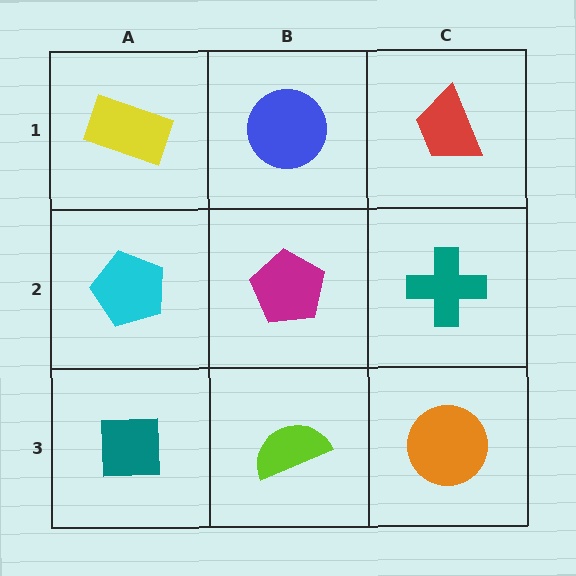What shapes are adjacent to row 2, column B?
A blue circle (row 1, column B), a lime semicircle (row 3, column B), a cyan pentagon (row 2, column A), a teal cross (row 2, column C).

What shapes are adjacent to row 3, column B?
A magenta pentagon (row 2, column B), a teal square (row 3, column A), an orange circle (row 3, column C).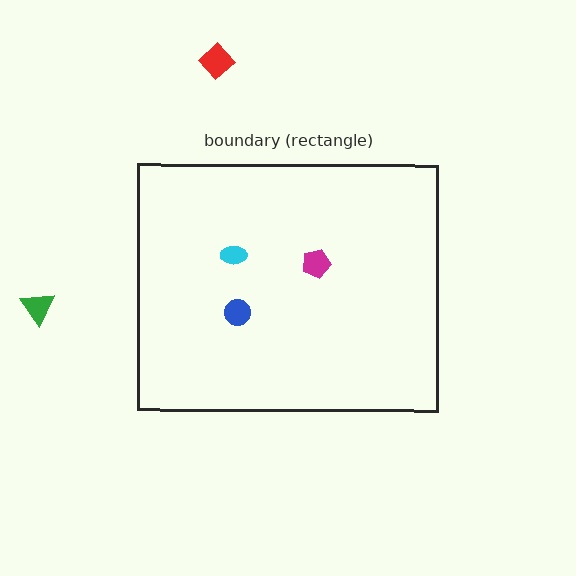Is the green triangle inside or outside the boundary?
Outside.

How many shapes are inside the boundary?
3 inside, 2 outside.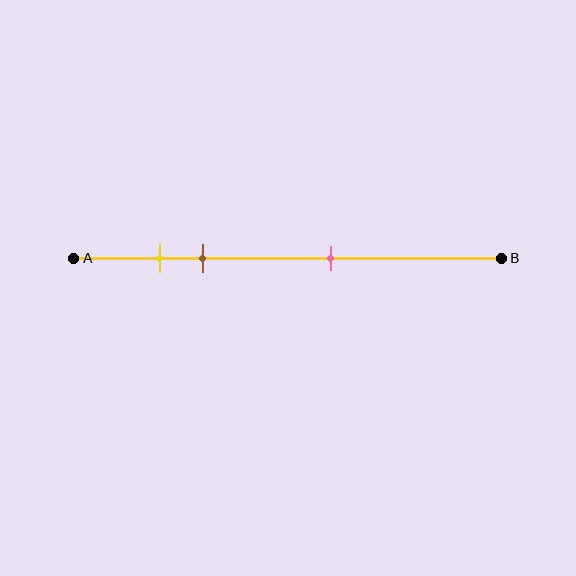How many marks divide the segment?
There are 3 marks dividing the segment.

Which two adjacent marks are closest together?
The yellow and brown marks are the closest adjacent pair.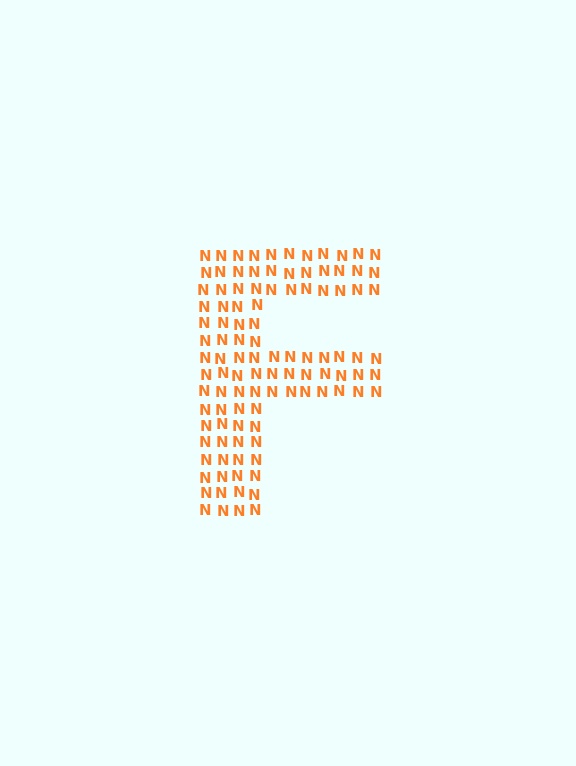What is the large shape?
The large shape is the letter F.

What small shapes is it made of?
It is made of small letter N's.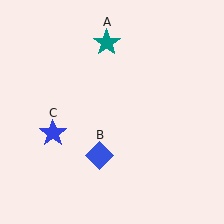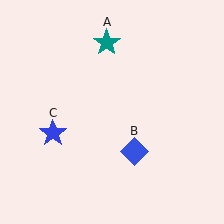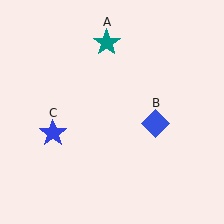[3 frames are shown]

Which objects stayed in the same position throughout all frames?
Teal star (object A) and blue star (object C) remained stationary.